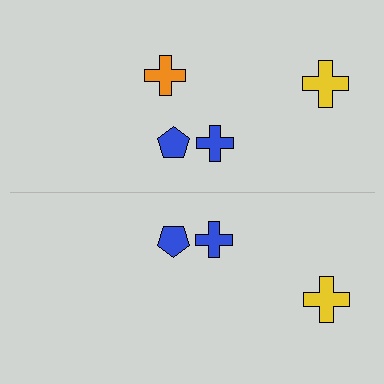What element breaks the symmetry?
A orange cross is missing from the bottom side.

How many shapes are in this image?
There are 7 shapes in this image.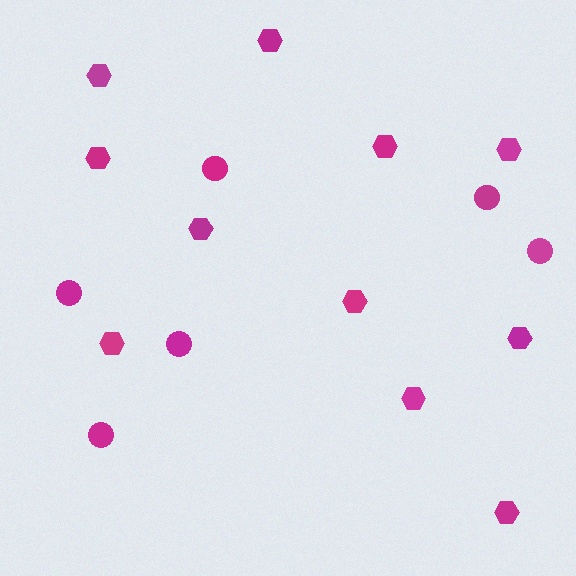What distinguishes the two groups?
There are 2 groups: one group of hexagons (11) and one group of circles (6).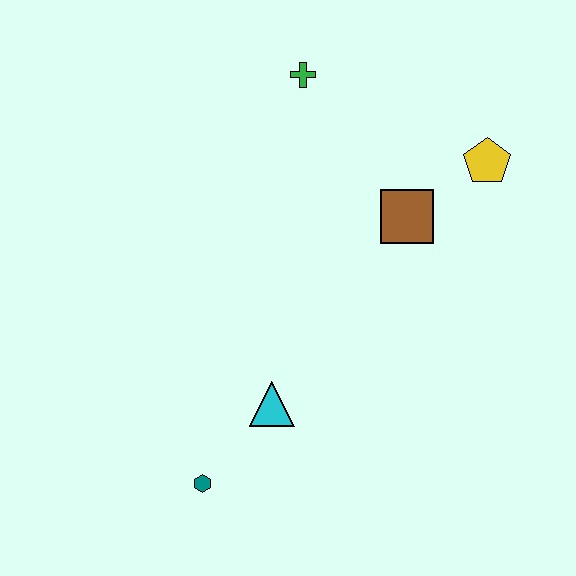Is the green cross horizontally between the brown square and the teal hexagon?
Yes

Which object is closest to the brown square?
The yellow pentagon is closest to the brown square.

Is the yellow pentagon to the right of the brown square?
Yes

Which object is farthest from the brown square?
The teal hexagon is farthest from the brown square.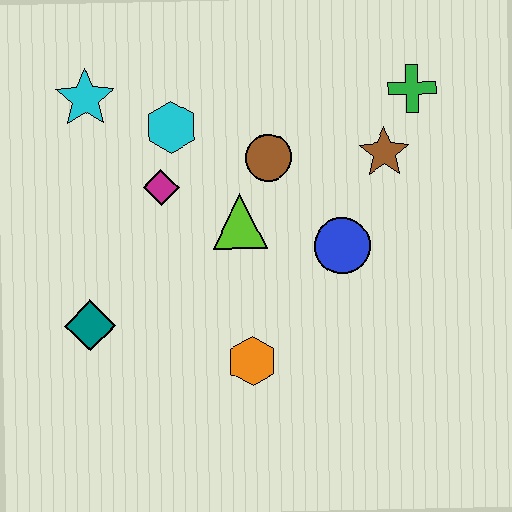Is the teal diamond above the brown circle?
No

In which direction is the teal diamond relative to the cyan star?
The teal diamond is below the cyan star.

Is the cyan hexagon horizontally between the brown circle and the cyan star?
Yes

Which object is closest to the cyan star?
The cyan hexagon is closest to the cyan star.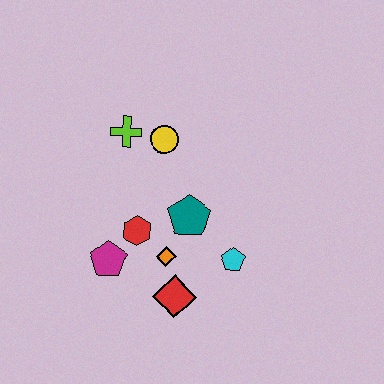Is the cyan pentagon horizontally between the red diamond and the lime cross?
No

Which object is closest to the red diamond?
The orange diamond is closest to the red diamond.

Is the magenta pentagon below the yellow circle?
Yes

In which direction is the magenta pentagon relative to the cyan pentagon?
The magenta pentagon is to the left of the cyan pentagon.